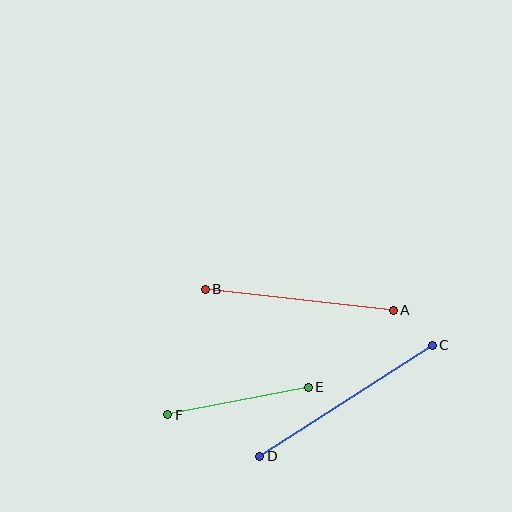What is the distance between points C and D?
The distance is approximately 205 pixels.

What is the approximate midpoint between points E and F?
The midpoint is at approximately (238, 401) pixels.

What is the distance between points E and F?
The distance is approximately 143 pixels.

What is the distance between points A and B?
The distance is approximately 189 pixels.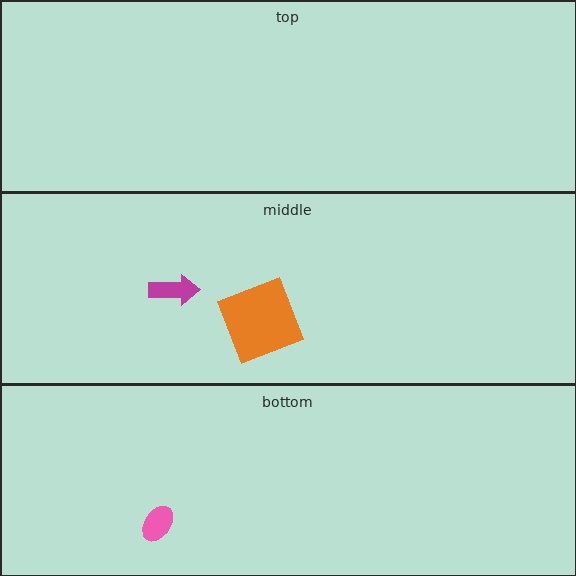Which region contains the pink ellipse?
The bottom region.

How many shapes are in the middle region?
2.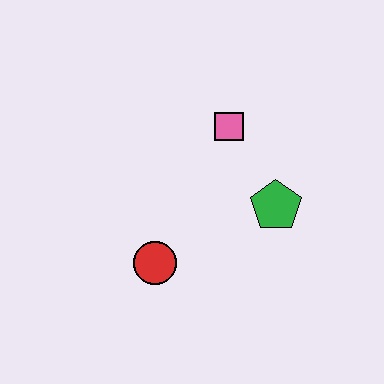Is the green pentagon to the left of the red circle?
No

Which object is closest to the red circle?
The green pentagon is closest to the red circle.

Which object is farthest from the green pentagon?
The red circle is farthest from the green pentagon.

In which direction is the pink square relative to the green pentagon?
The pink square is above the green pentagon.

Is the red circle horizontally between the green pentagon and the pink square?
No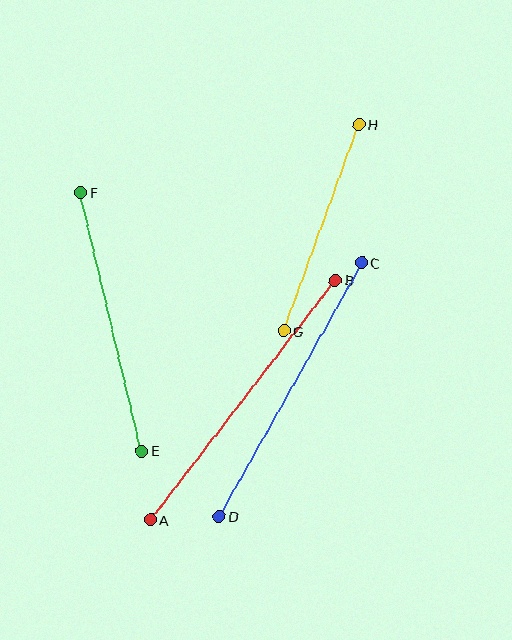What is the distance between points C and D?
The distance is approximately 291 pixels.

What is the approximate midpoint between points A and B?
The midpoint is at approximately (243, 400) pixels.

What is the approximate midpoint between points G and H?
The midpoint is at approximately (321, 228) pixels.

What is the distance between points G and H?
The distance is approximately 219 pixels.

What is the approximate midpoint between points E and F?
The midpoint is at approximately (111, 322) pixels.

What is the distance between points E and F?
The distance is approximately 266 pixels.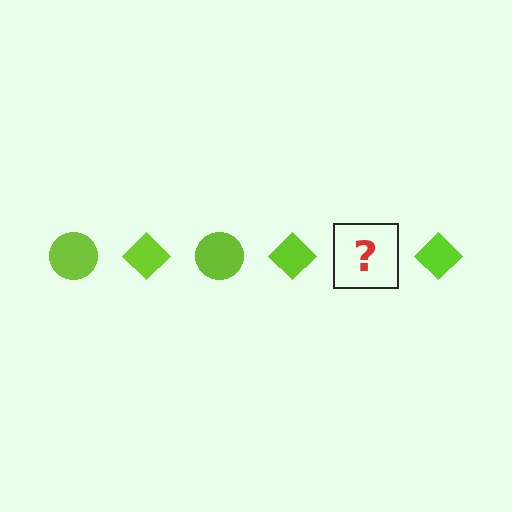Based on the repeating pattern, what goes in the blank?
The blank should be a lime circle.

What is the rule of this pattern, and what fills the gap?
The rule is that the pattern cycles through circle, diamond shapes in lime. The gap should be filled with a lime circle.